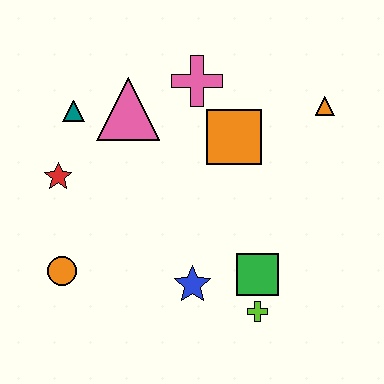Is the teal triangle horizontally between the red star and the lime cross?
Yes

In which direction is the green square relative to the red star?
The green square is to the right of the red star.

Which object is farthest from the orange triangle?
The orange circle is farthest from the orange triangle.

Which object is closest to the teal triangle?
The pink triangle is closest to the teal triangle.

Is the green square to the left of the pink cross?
No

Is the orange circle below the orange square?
Yes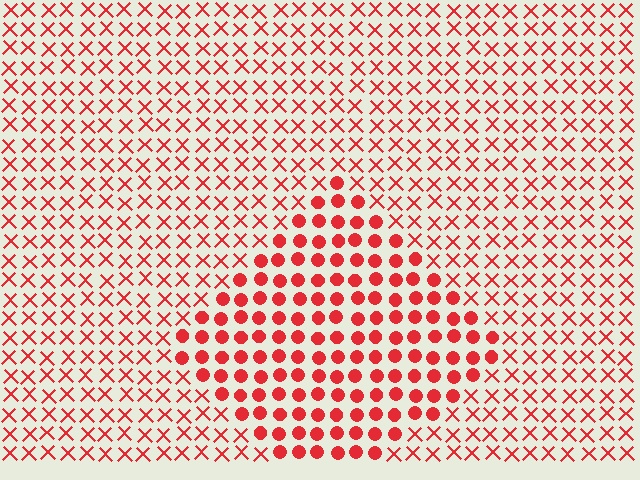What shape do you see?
I see a diamond.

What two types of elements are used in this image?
The image uses circles inside the diamond region and X marks outside it.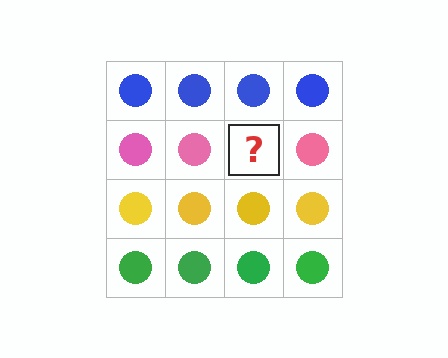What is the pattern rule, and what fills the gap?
The rule is that each row has a consistent color. The gap should be filled with a pink circle.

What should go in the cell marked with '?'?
The missing cell should contain a pink circle.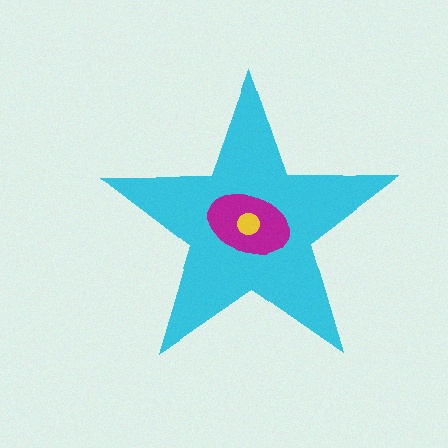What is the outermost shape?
The cyan star.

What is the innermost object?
The yellow circle.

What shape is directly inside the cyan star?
The magenta ellipse.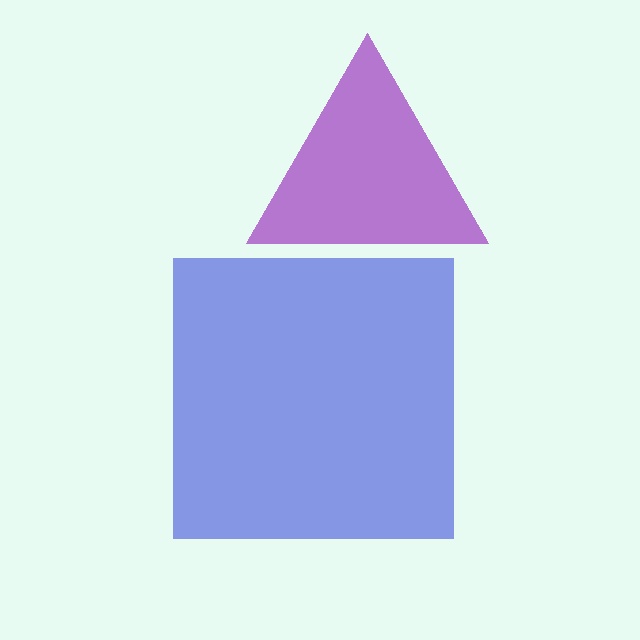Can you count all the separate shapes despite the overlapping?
Yes, there are 2 separate shapes.